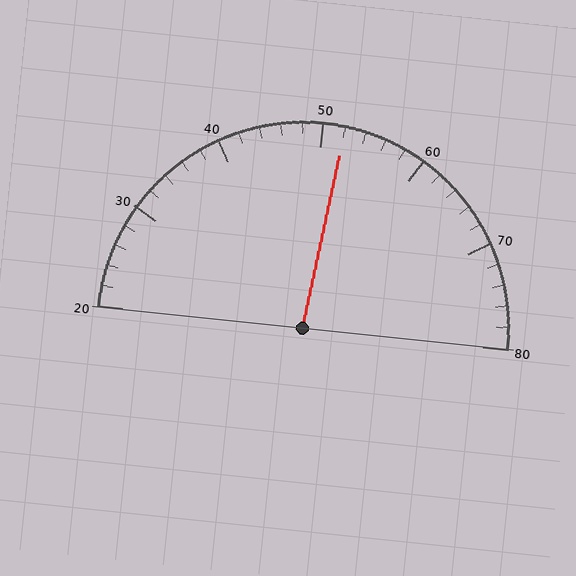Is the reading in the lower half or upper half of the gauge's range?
The reading is in the upper half of the range (20 to 80).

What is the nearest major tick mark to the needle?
The nearest major tick mark is 50.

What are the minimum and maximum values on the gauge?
The gauge ranges from 20 to 80.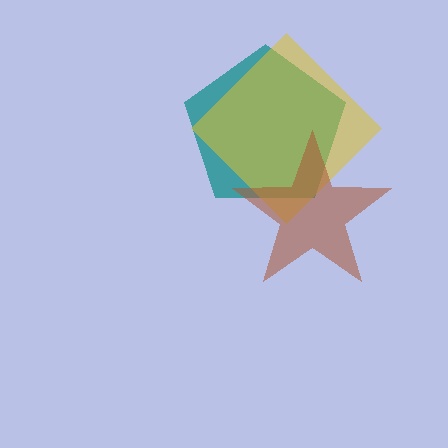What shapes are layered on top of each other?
The layered shapes are: a teal pentagon, a yellow diamond, a brown star.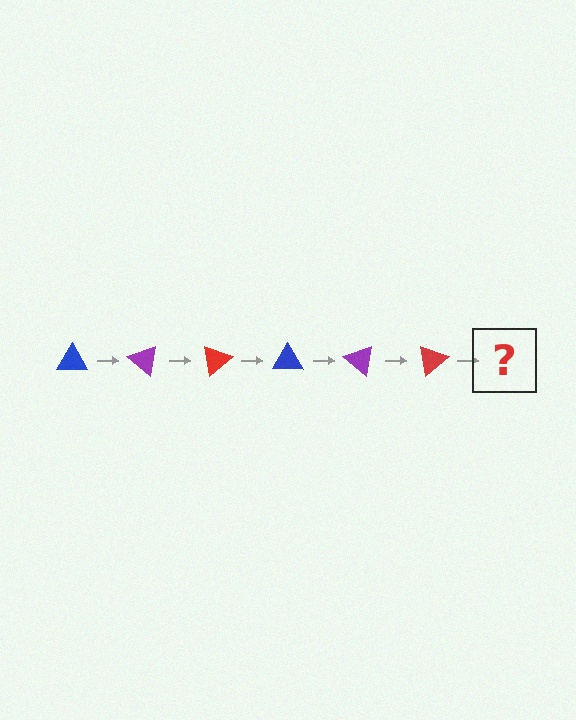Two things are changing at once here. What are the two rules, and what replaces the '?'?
The two rules are that it rotates 40 degrees each step and the color cycles through blue, purple, and red. The '?' should be a blue triangle, rotated 240 degrees from the start.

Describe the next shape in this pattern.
It should be a blue triangle, rotated 240 degrees from the start.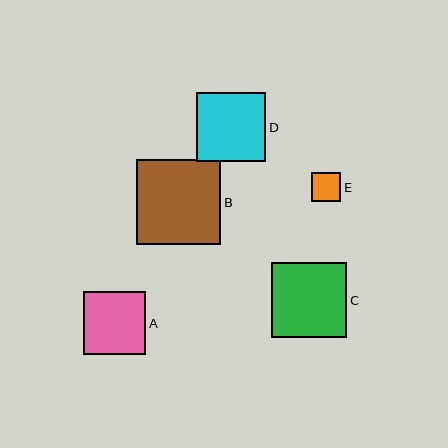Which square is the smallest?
Square E is the smallest with a size of approximately 29 pixels.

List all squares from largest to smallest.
From largest to smallest: B, C, D, A, E.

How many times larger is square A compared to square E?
Square A is approximately 2.2 times the size of square E.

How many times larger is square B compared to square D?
Square B is approximately 1.2 times the size of square D.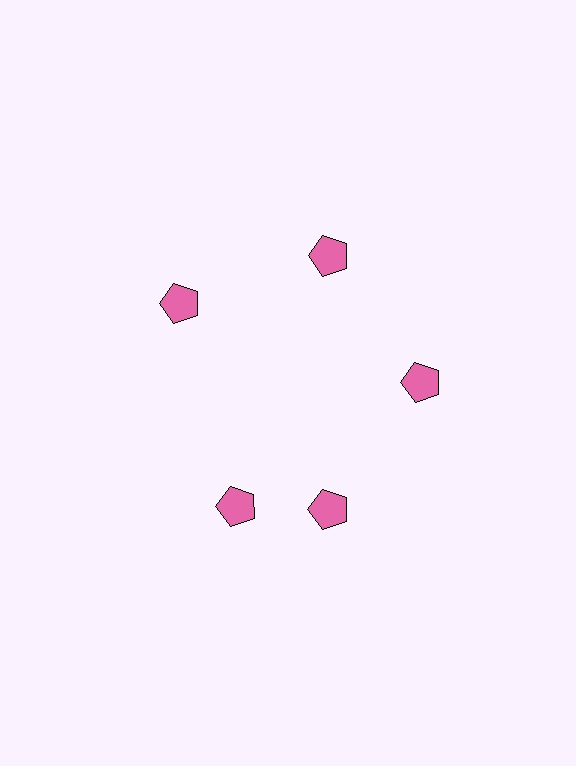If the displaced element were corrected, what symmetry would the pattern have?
It would have 5-fold rotational symmetry — the pattern would map onto itself every 72 degrees.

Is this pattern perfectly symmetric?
No. The 5 pink pentagons are arranged in a ring, but one element near the 8 o'clock position is rotated out of alignment along the ring, breaking the 5-fold rotational symmetry.